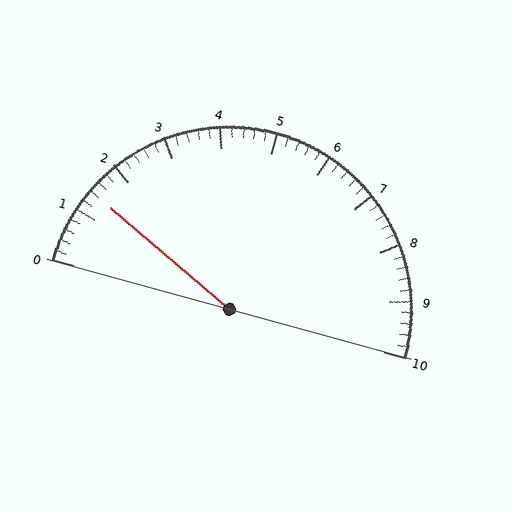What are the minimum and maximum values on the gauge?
The gauge ranges from 0 to 10.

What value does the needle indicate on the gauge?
The needle indicates approximately 1.4.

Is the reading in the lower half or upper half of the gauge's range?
The reading is in the lower half of the range (0 to 10).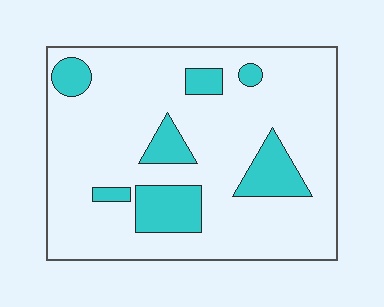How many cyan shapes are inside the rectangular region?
7.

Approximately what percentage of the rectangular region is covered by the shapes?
Approximately 20%.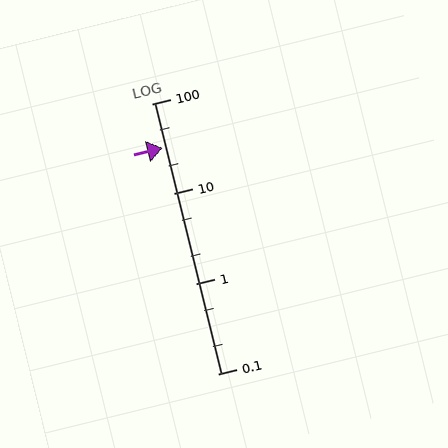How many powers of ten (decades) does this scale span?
The scale spans 3 decades, from 0.1 to 100.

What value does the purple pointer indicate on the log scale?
The pointer indicates approximately 32.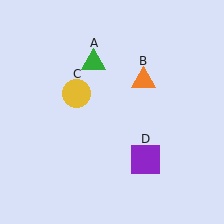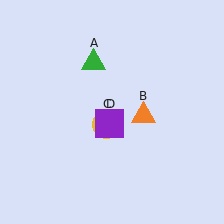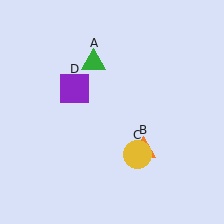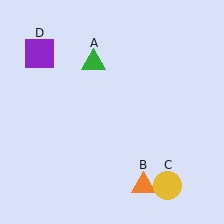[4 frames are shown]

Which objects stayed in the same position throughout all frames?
Green triangle (object A) remained stationary.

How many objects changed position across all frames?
3 objects changed position: orange triangle (object B), yellow circle (object C), purple square (object D).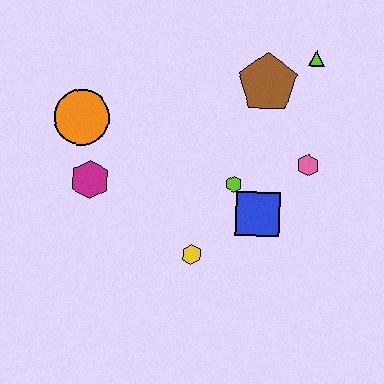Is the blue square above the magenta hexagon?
No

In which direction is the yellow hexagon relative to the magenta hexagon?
The yellow hexagon is to the right of the magenta hexagon.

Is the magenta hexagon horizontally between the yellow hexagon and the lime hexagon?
No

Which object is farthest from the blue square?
The orange circle is farthest from the blue square.